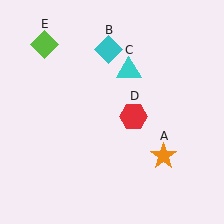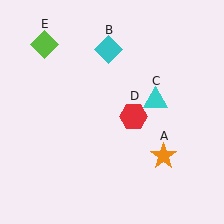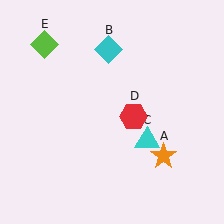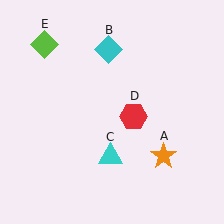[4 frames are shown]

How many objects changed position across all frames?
1 object changed position: cyan triangle (object C).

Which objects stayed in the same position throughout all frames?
Orange star (object A) and cyan diamond (object B) and red hexagon (object D) and lime diamond (object E) remained stationary.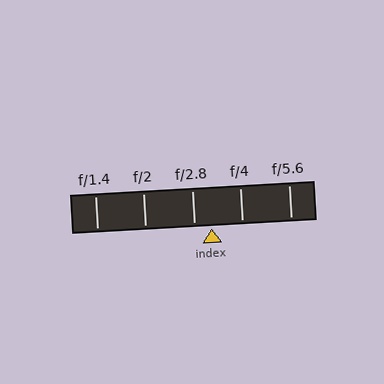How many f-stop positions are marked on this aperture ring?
There are 5 f-stop positions marked.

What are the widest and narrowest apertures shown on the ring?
The widest aperture shown is f/1.4 and the narrowest is f/5.6.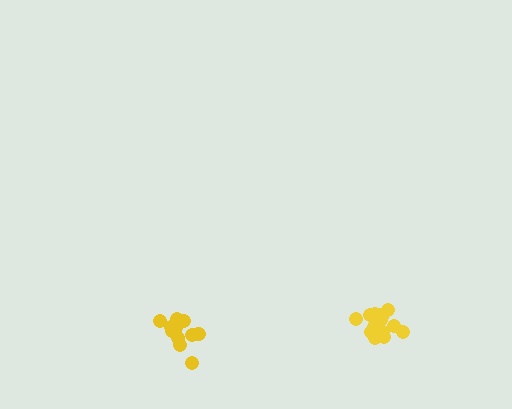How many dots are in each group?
Group 1: 15 dots, Group 2: 11 dots (26 total).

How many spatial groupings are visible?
There are 2 spatial groupings.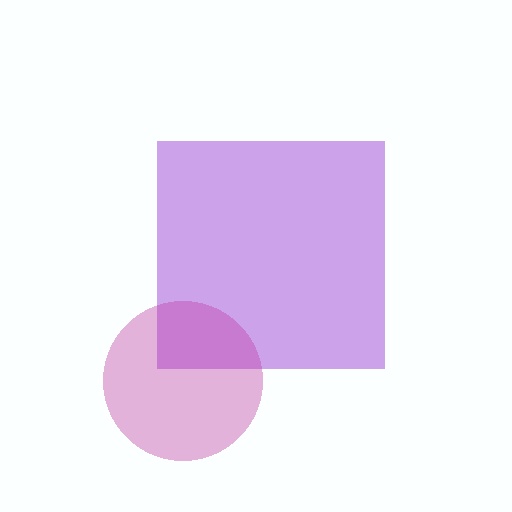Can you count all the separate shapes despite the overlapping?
Yes, there are 2 separate shapes.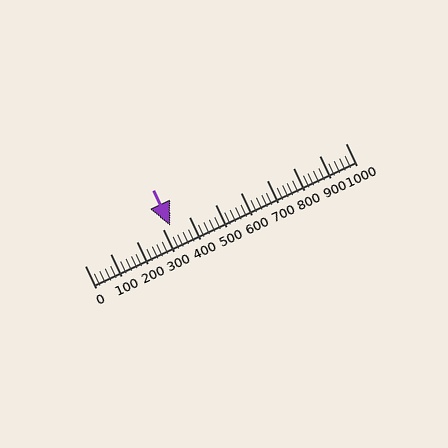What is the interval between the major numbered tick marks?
The major tick marks are spaced 100 units apart.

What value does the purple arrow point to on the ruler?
The purple arrow points to approximately 328.